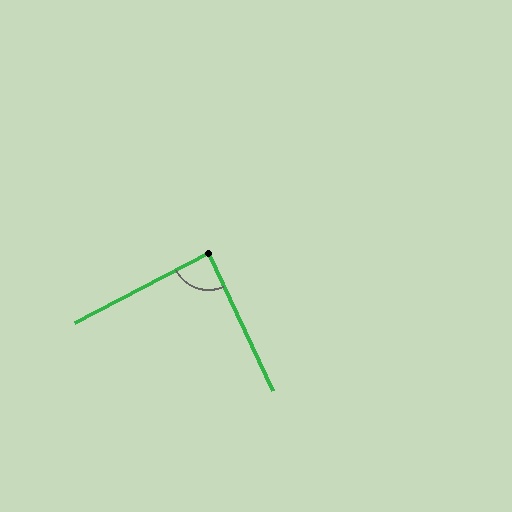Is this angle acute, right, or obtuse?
It is approximately a right angle.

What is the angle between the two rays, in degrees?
Approximately 88 degrees.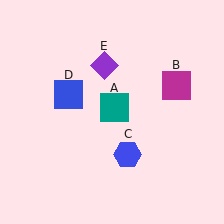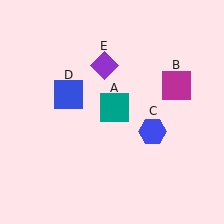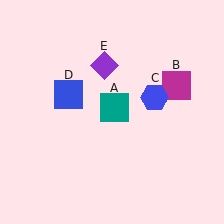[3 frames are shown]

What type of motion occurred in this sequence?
The blue hexagon (object C) rotated counterclockwise around the center of the scene.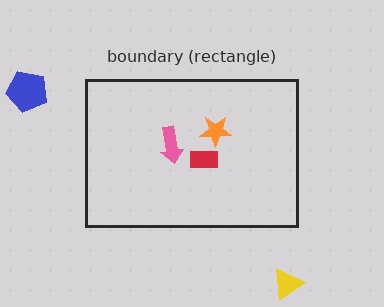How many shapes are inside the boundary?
3 inside, 2 outside.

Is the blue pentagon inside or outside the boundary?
Outside.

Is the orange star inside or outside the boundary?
Inside.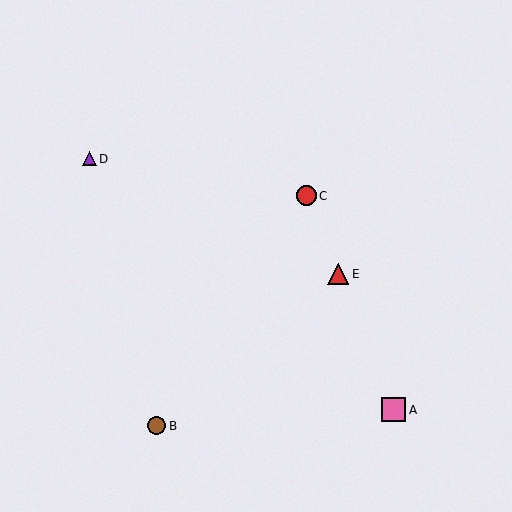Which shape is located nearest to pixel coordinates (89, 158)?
The purple triangle (labeled D) at (90, 159) is nearest to that location.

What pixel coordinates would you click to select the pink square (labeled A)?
Click at (394, 410) to select the pink square A.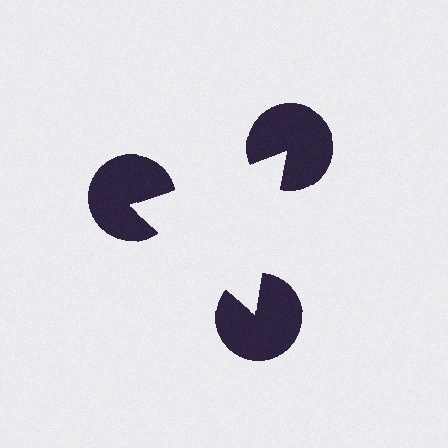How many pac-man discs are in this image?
There are 3 — one at each vertex of the illusory triangle.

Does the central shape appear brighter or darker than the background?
It typically appears slightly brighter than the background, even though no actual brightness change is drawn.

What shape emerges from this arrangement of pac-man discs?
An illusory triangle — its edges are inferred from the aligned wedge cuts in the pac-man discs, not physically drawn.